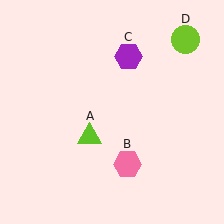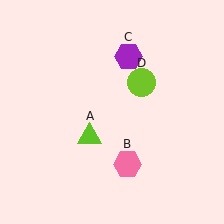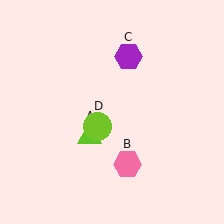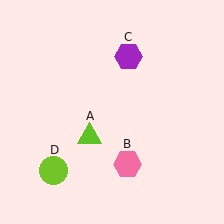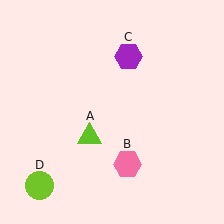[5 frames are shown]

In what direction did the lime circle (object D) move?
The lime circle (object D) moved down and to the left.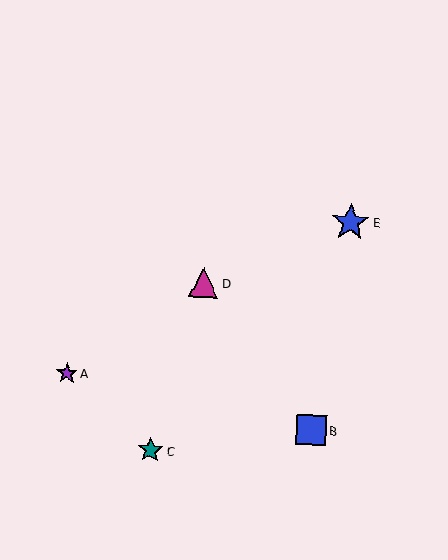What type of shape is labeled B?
Shape B is a blue square.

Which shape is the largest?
The blue star (labeled E) is the largest.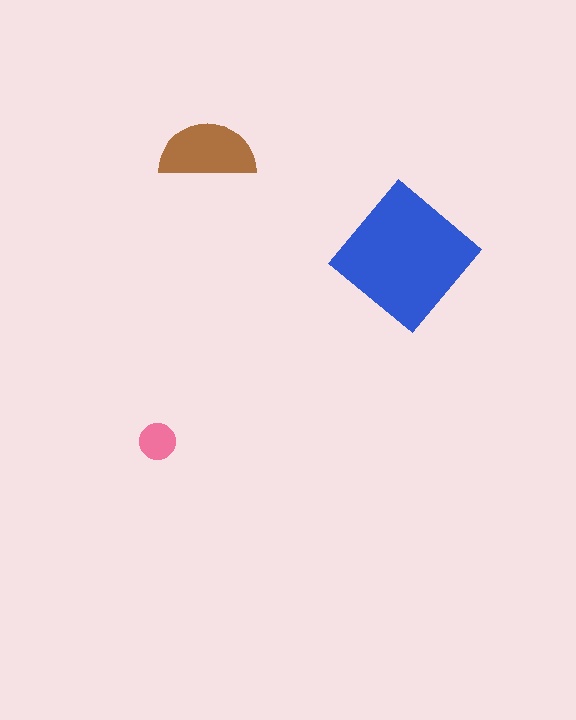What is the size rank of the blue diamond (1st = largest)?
1st.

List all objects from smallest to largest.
The pink circle, the brown semicircle, the blue diamond.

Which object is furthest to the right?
The blue diamond is rightmost.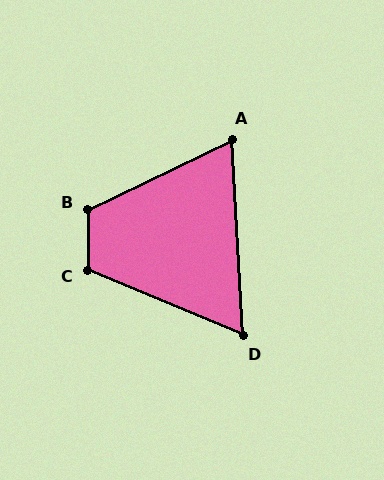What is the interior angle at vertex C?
Approximately 113 degrees (obtuse).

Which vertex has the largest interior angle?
B, at approximately 116 degrees.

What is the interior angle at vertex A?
Approximately 67 degrees (acute).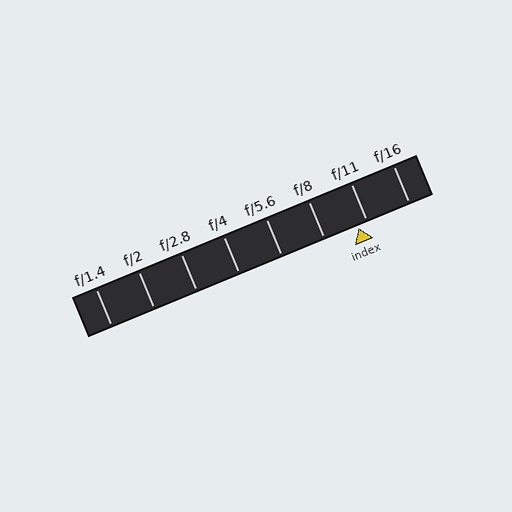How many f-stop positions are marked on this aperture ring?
There are 8 f-stop positions marked.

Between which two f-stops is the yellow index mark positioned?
The index mark is between f/8 and f/11.